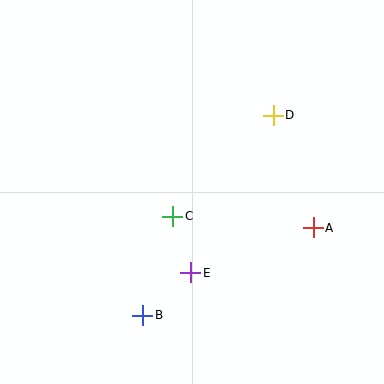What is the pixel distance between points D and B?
The distance between D and B is 239 pixels.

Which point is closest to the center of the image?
Point C at (173, 216) is closest to the center.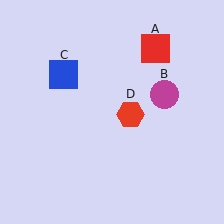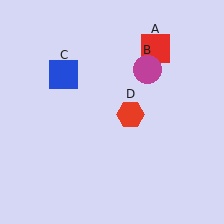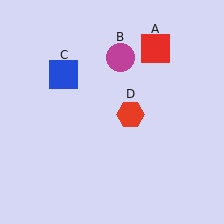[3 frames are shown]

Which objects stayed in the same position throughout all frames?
Red square (object A) and blue square (object C) and red hexagon (object D) remained stationary.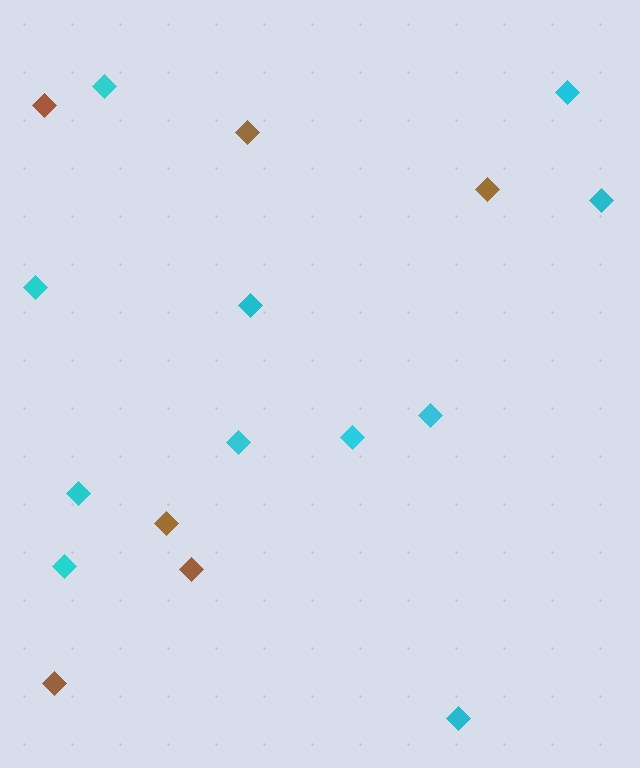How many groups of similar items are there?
There are 2 groups: one group of cyan diamonds (11) and one group of brown diamonds (6).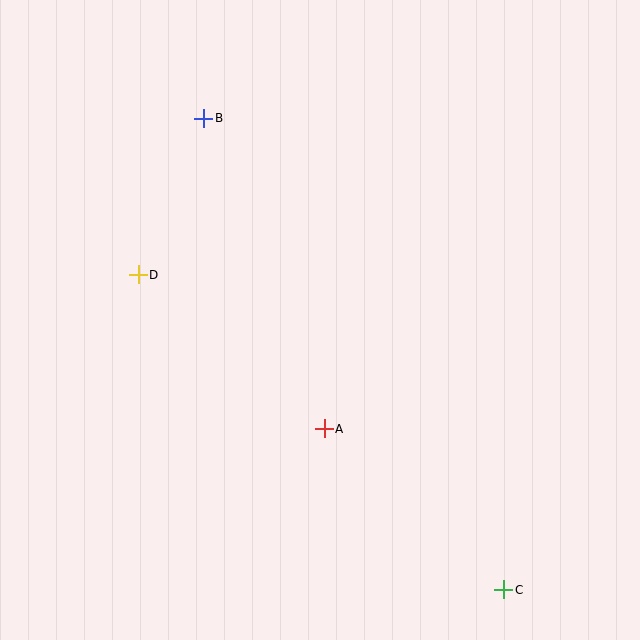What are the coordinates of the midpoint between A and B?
The midpoint between A and B is at (264, 273).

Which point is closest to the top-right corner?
Point B is closest to the top-right corner.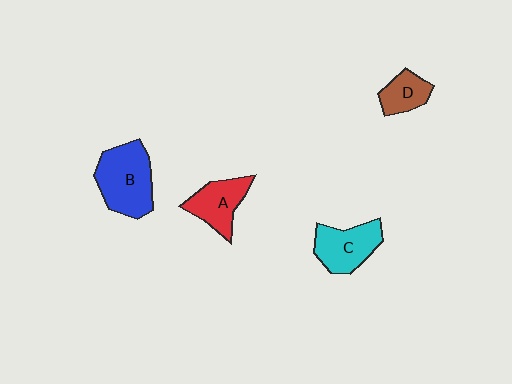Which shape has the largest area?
Shape B (blue).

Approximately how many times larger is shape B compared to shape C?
Approximately 1.3 times.